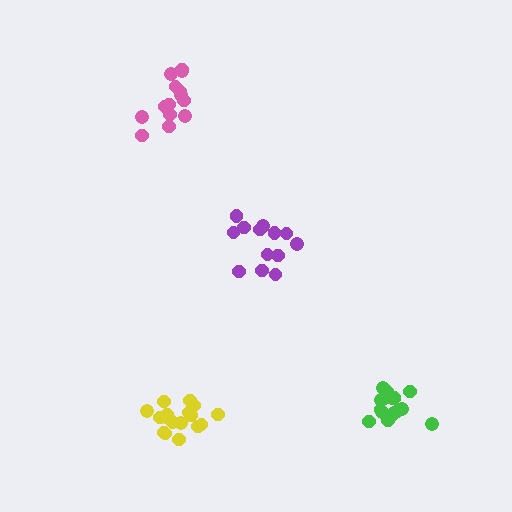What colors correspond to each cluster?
The clusters are colored: pink, purple, green, yellow.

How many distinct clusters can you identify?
There are 4 distinct clusters.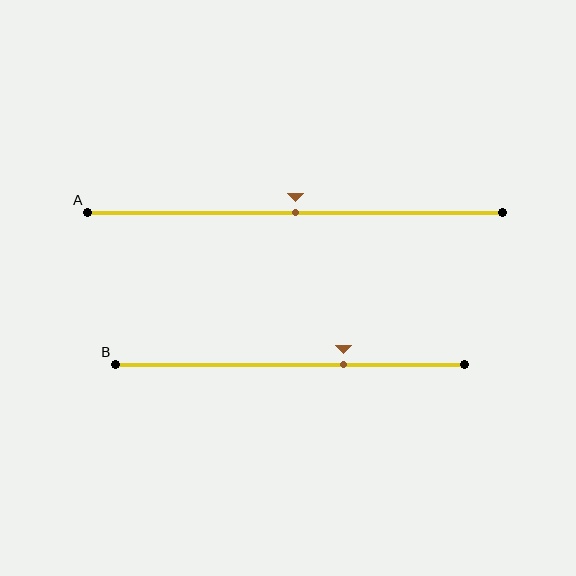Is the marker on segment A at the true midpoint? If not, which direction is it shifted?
Yes, the marker on segment A is at the true midpoint.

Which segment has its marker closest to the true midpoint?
Segment A has its marker closest to the true midpoint.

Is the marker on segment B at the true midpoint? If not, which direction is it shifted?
No, the marker on segment B is shifted to the right by about 15% of the segment length.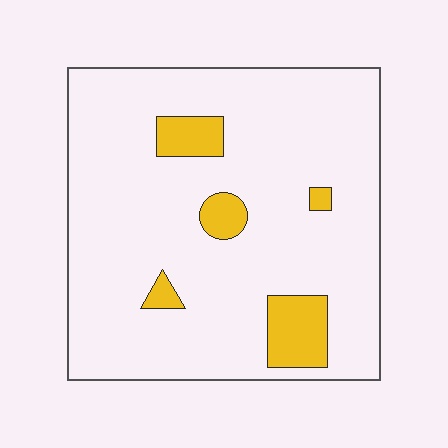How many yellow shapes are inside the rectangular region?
5.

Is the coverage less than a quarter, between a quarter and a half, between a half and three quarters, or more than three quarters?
Less than a quarter.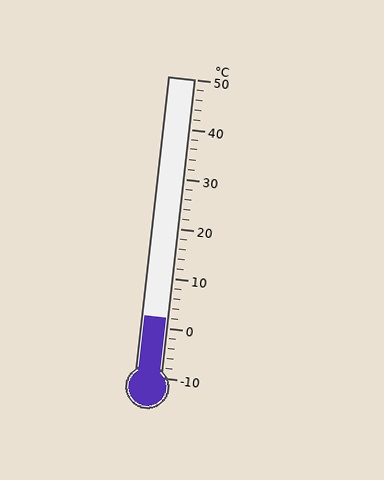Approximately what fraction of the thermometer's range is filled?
The thermometer is filled to approximately 20% of its range.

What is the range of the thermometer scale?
The thermometer scale ranges from -10°C to 50°C.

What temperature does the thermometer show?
The thermometer shows approximately 2°C.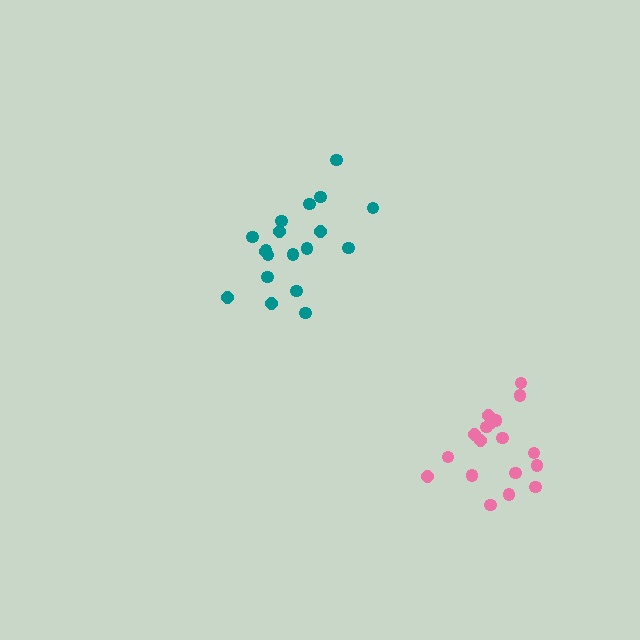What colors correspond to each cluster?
The clusters are colored: teal, pink.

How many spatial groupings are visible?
There are 2 spatial groupings.